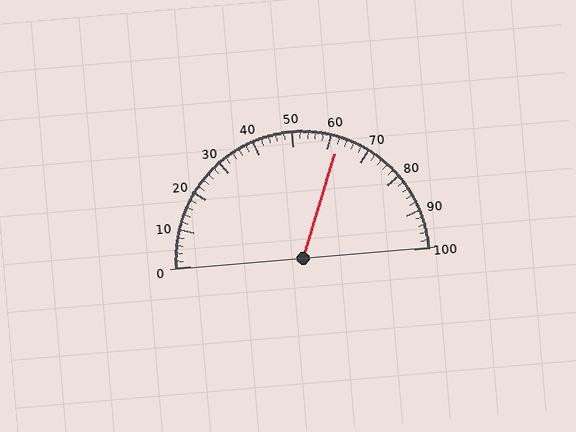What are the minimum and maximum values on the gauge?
The gauge ranges from 0 to 100.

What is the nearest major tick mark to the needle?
The nearest major tick mark is 60.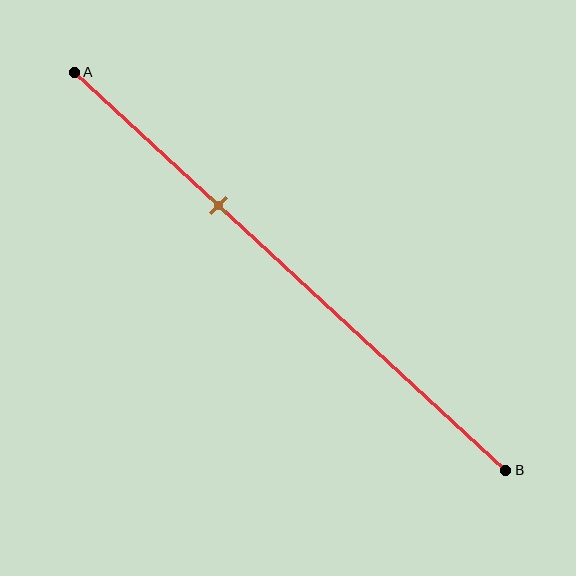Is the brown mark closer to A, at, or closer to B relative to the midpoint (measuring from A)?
The brown mark is closer to point A than the midpoint of segment AB.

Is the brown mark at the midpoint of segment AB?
No, the mark is at about 35% from A, not at the 50% midpoint.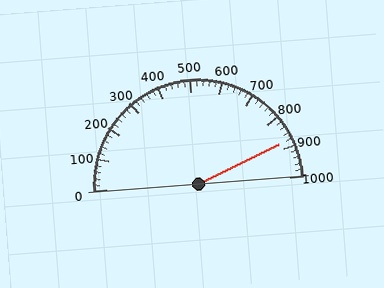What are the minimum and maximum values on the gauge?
The gauge ranges from 0 to 1000.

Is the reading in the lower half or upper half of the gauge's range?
The reading is in the upper half of the range (0 to 1000).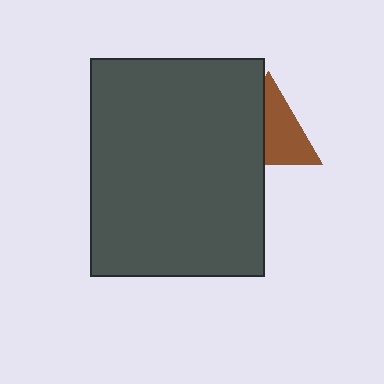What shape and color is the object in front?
The object in front is a dark gray rectangle.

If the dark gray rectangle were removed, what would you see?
You would see the complete brown triangle.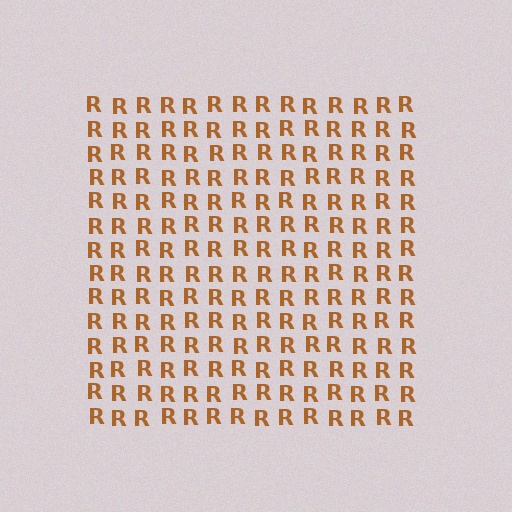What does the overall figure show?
The overall figure shows a square.